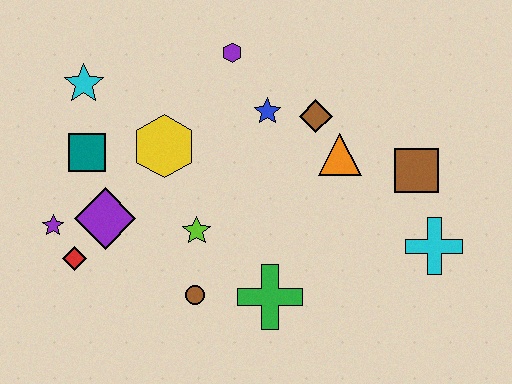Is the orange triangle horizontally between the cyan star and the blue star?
No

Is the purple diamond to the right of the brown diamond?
No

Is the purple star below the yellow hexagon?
Yes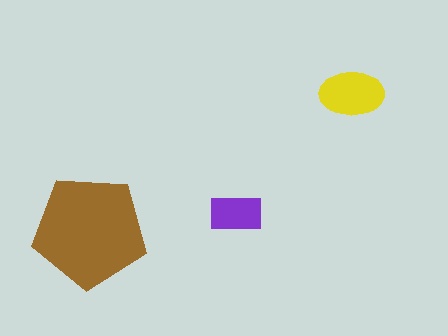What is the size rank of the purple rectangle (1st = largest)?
3rd.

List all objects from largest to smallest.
The brown pentagon, the yellow ellipse, the purple rectangle.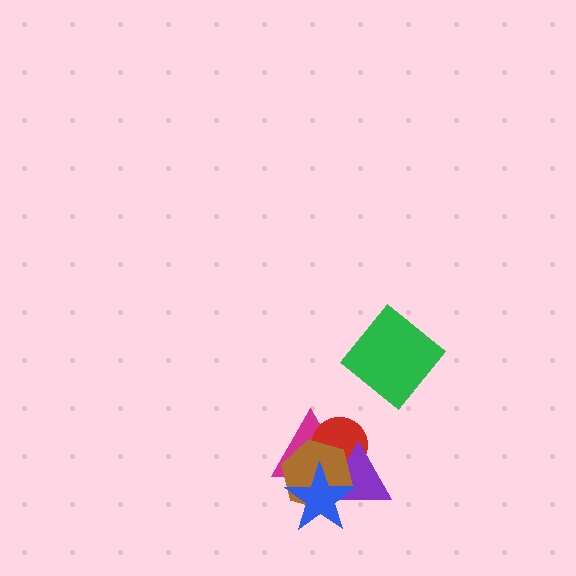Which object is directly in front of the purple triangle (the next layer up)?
The brown hexagon is directly in front of the purple triangle.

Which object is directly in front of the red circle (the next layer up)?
The purple triangle is directly in front of the red circle.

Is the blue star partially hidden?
No, no other shape covers it.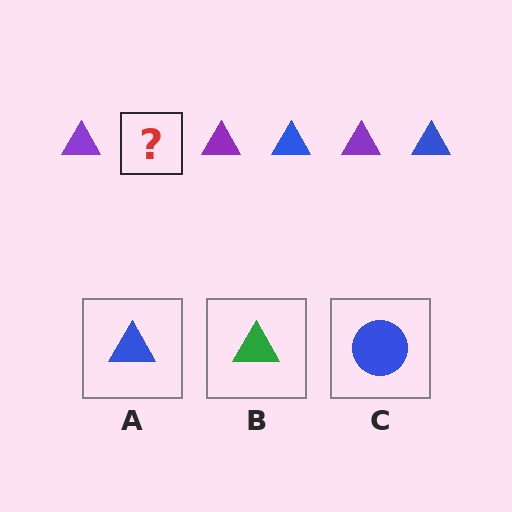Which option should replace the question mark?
Option A.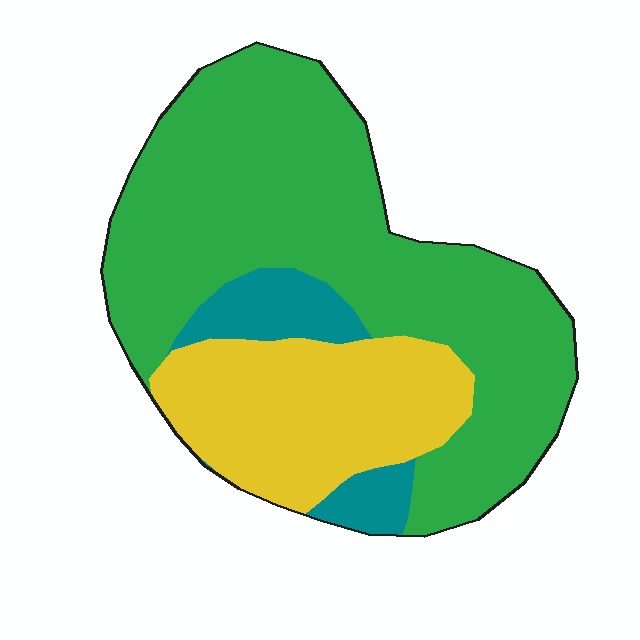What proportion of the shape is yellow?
Yellow takes up between a sixth and a third of the shape.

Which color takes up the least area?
Teal, at roughly 10%.